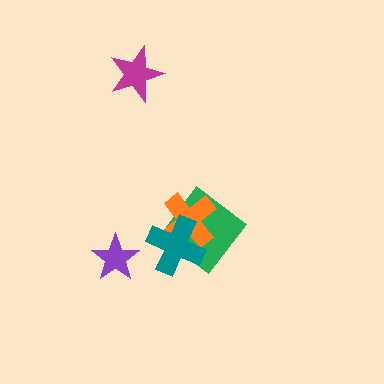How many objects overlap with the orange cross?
2 objects overlap with the orange cross.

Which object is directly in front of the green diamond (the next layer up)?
The orange cross is directly in front of the green diamond.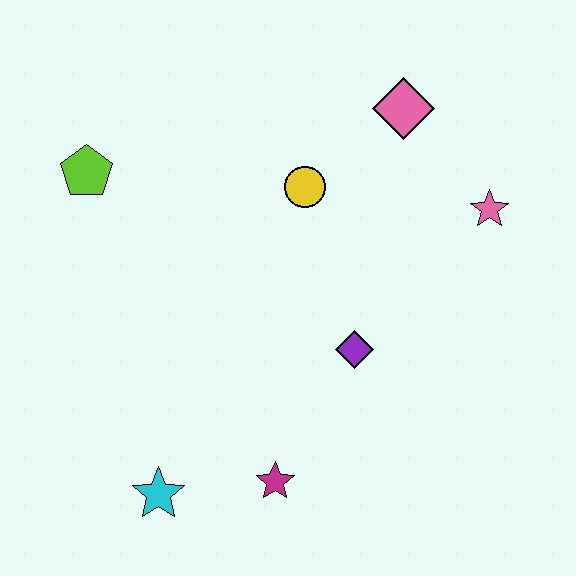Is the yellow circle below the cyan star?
No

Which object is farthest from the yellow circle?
The cyan star is farthest from the yellow circle.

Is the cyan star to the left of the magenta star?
Yes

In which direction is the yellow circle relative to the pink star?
The yellow circle is to the left of the pink star.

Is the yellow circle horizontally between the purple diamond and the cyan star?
Yes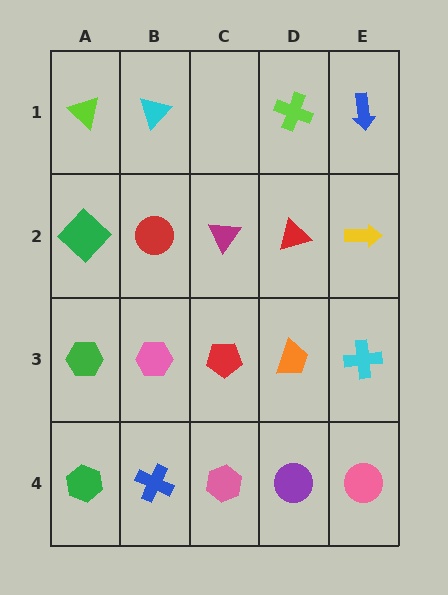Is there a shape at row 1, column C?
No, that cell is empty.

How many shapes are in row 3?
5 shapes.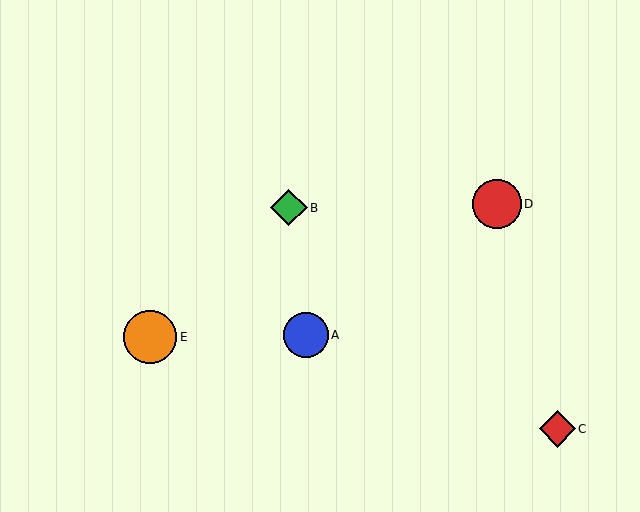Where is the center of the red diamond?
The center of the red diamond is at (557, 429).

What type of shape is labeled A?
Shape A is a blue circle.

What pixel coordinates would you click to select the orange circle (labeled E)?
Click at (150, 337) to select the orange circle E.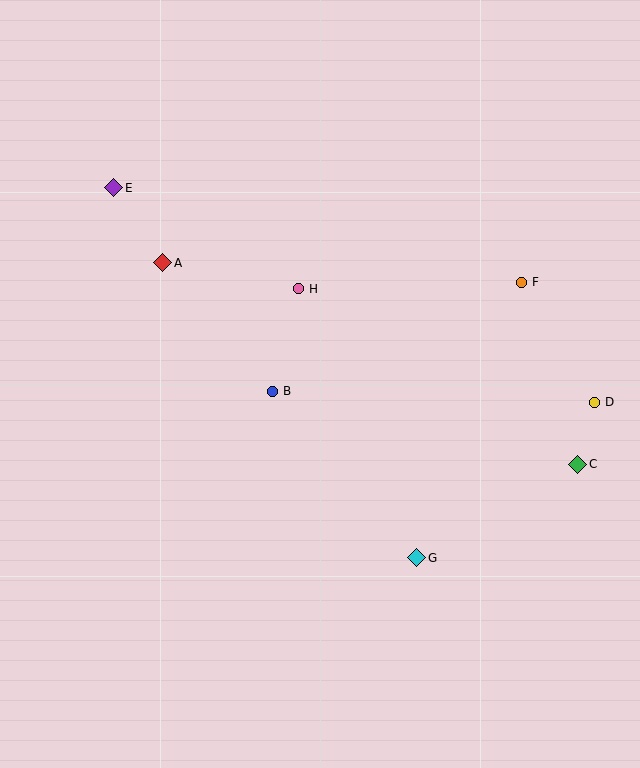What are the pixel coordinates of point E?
Point E is at (114, 188).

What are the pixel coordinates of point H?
Point H is at (298, 289).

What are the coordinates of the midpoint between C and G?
The midpoint between C and G is at (497, 511).